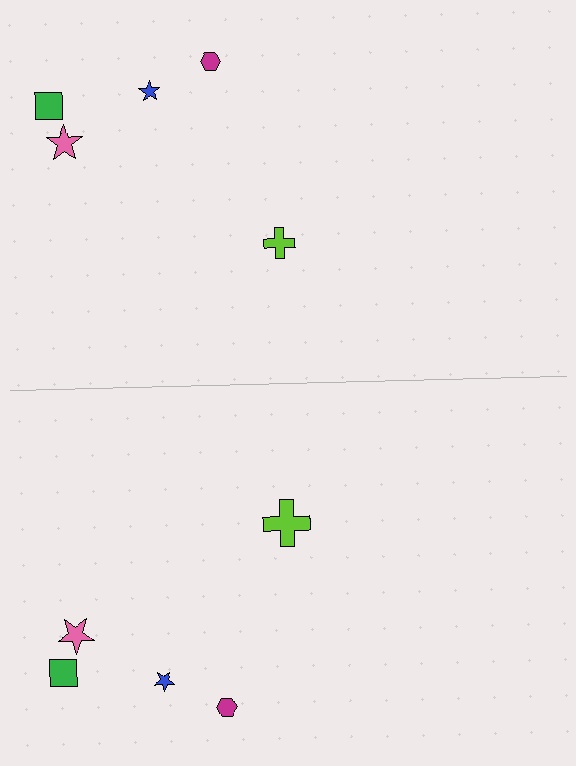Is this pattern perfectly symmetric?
No, the pattern is not perfectly symmetric. The lime cross on the bottom side has a different size than its mirror counterpart.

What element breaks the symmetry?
The lime cross on the bottom side has a different size than its mirror counterpart.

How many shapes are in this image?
There are 10 shapes in this image.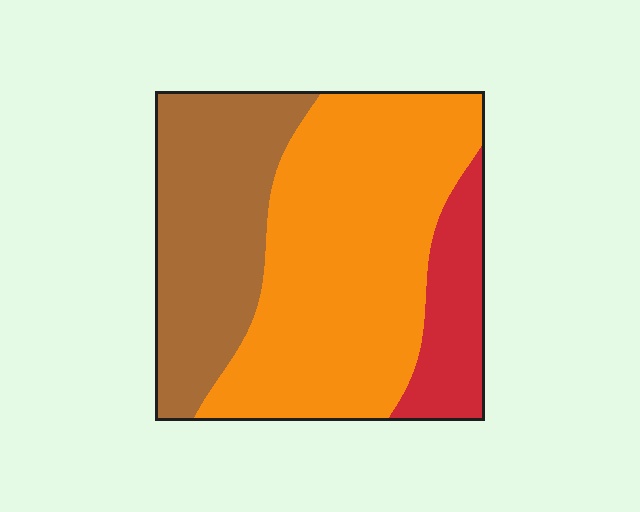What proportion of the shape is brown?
Brown takes up between a quarter and a half of the shape.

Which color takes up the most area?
Orange, at roughly 55%.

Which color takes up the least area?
Red, at roughly 15%.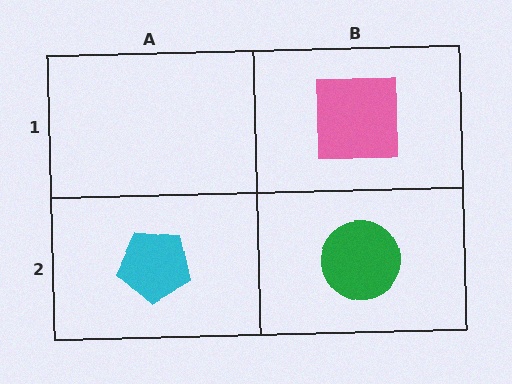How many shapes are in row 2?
2 shapes.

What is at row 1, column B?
A pink square.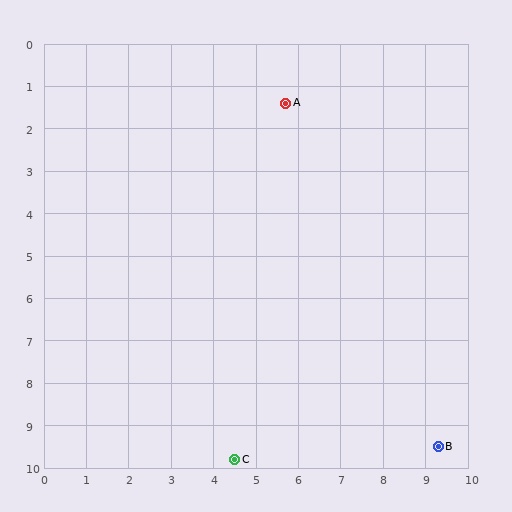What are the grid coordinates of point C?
Point C is at approximately (4.5, 9.8).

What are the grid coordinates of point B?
Point B is at approximately (9.3, 9.5).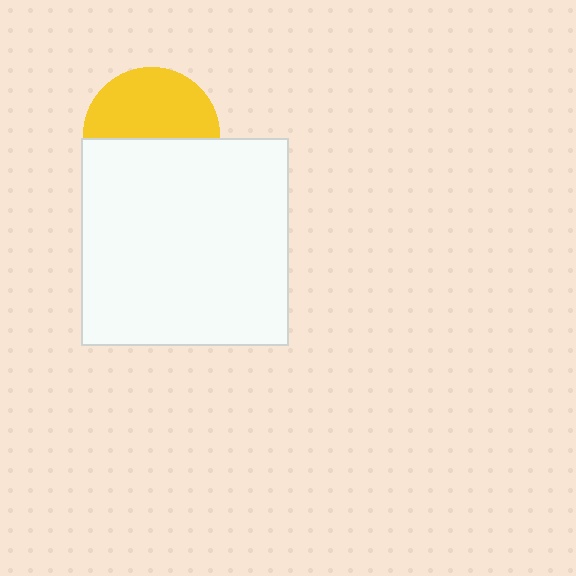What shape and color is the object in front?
The object in front is a white square.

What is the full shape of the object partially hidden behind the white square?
The partially hidden object is a yellow circle.